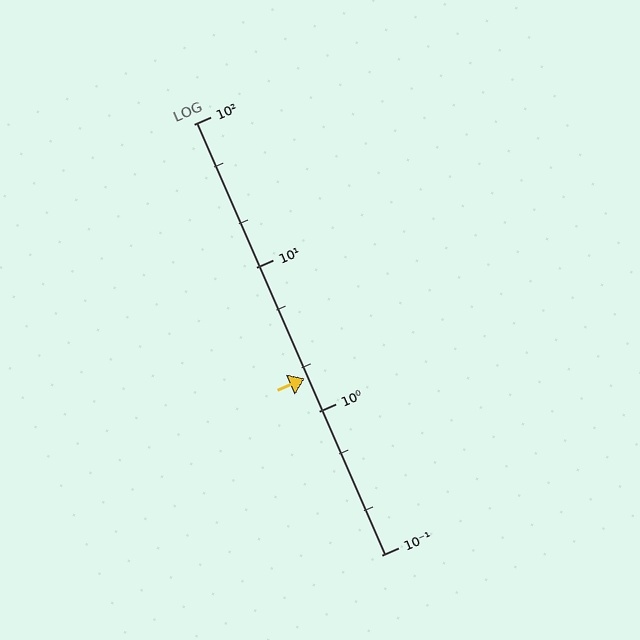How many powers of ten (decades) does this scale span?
The scale spans 3 decades, from 0.1 to 100.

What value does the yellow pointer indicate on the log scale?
The pointer indicates approximately 1.7.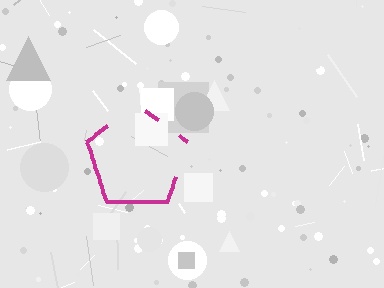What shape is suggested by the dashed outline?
The dashed outline suggests a pentagon.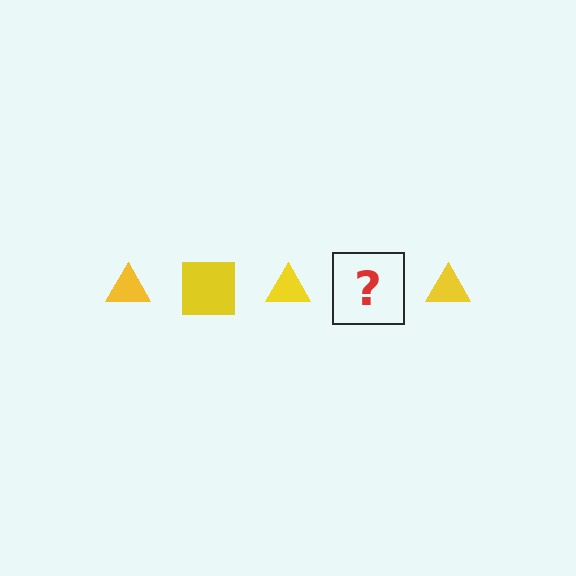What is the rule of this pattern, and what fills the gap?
The rule is that the pattern cycles through triangle, square shapes in yellow. The gap should be filled with a yellow square.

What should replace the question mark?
The question mark should be replaced with a yellow square.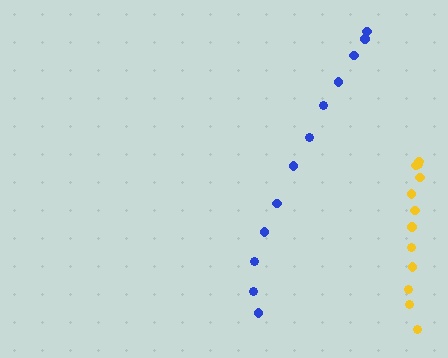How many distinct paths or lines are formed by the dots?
There are 2 distinct paths.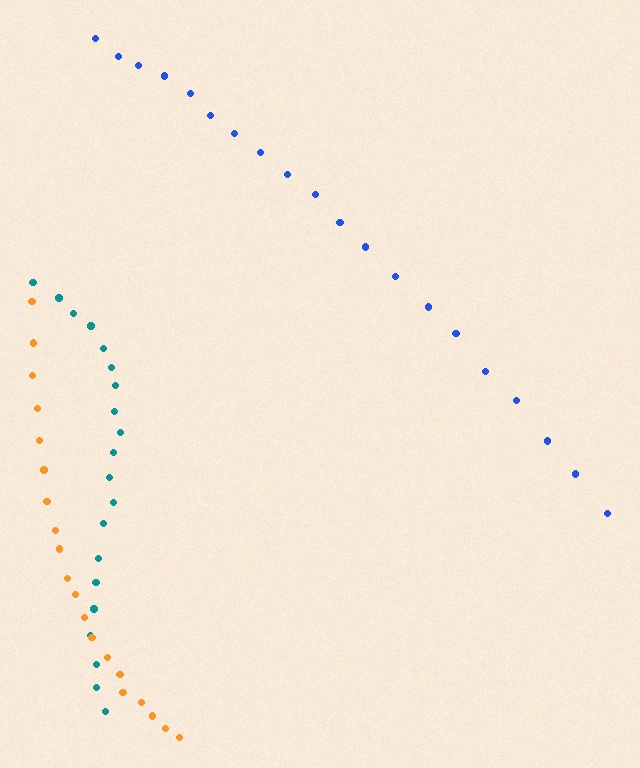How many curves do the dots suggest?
There are 3 distinct paths.